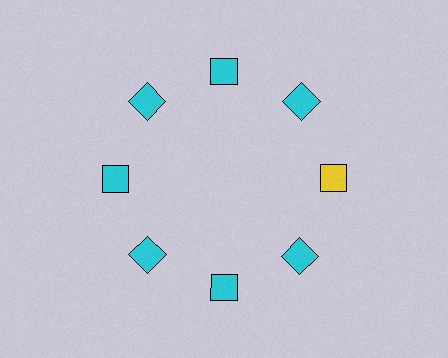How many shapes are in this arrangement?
There are 8 shapes arranged in a ring pattern.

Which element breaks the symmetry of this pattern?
The yellow square at roughly the 3 o'clock position breaks the symmetry. All other shapes are cyan squares.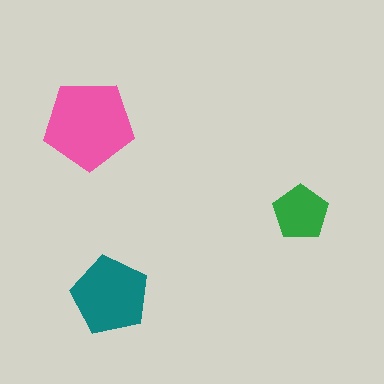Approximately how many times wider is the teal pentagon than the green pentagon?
About 1.5 times wider.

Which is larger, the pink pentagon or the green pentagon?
The pink one.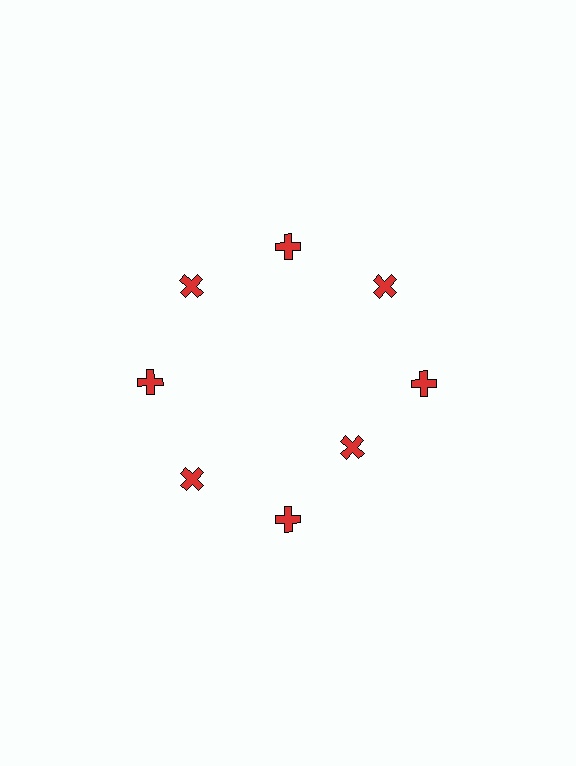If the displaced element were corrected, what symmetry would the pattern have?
It would have 8-fold rotational symmetry — the pattern would map onto itself every 45 degrees.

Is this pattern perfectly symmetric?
No. The 8 red crosses are arranged in a ring, but one element near the 4 o'clock position is pulled inward toward the center, breaking the 8-fold rotational symmetry.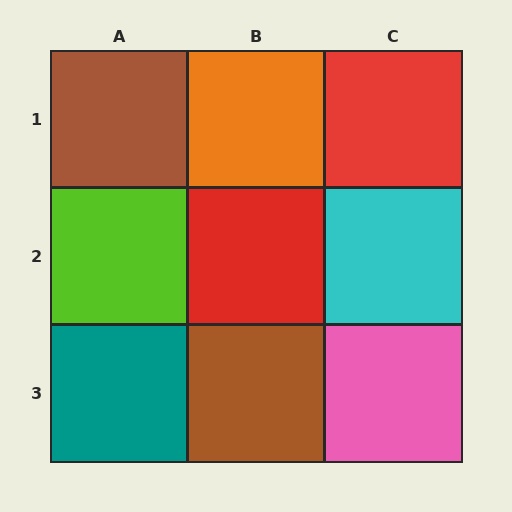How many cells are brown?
2 cells are brown.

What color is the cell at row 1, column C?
Red.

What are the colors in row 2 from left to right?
Lime, red, cyan.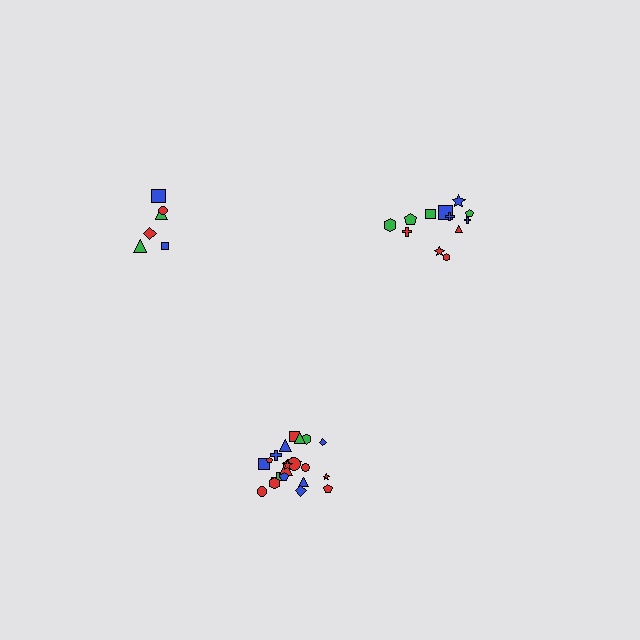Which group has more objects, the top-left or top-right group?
The top-right group.